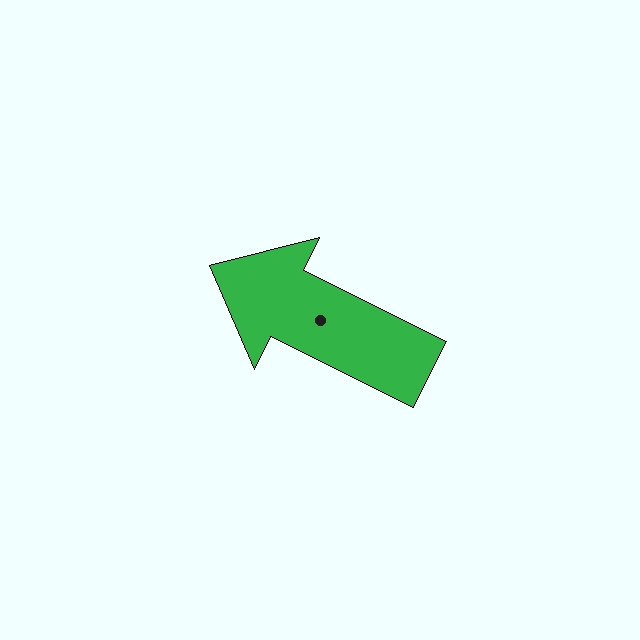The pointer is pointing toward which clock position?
Roughly 10 o'clock.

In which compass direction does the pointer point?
Northwest.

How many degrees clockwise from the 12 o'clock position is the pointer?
Approximately 296 degrees.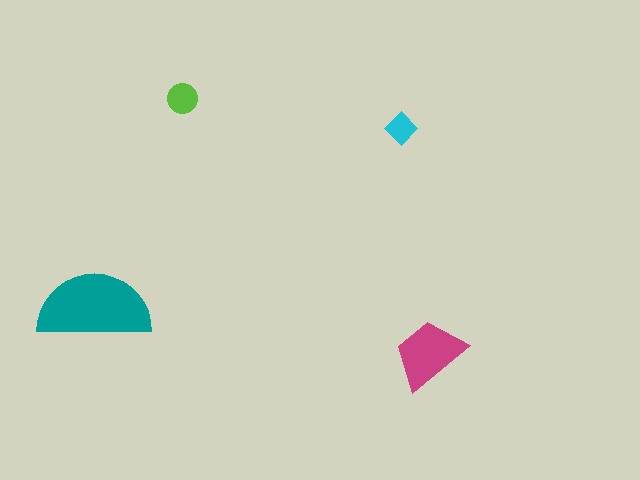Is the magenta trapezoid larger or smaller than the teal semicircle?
Smaller.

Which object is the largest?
The teal semicircle.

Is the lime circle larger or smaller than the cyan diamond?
Larger.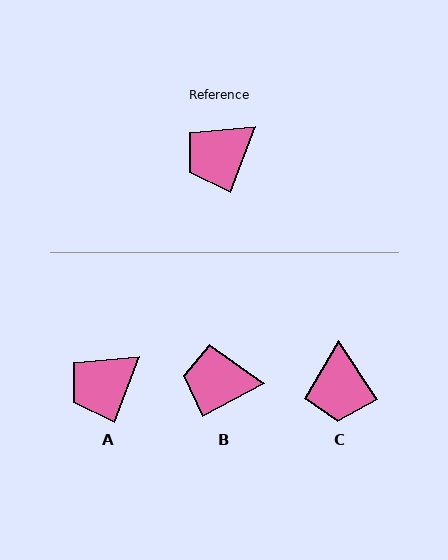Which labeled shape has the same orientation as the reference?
A.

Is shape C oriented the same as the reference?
No, it is off by about 54 degrees.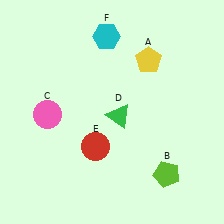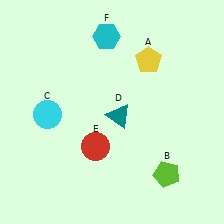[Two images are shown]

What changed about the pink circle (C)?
In Image 1, C is pink. In Image 2, it changed to cyan.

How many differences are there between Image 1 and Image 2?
There are 2 differences between the two images.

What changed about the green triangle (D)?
In Image 1, D is green. In Image 2, it changed to teal.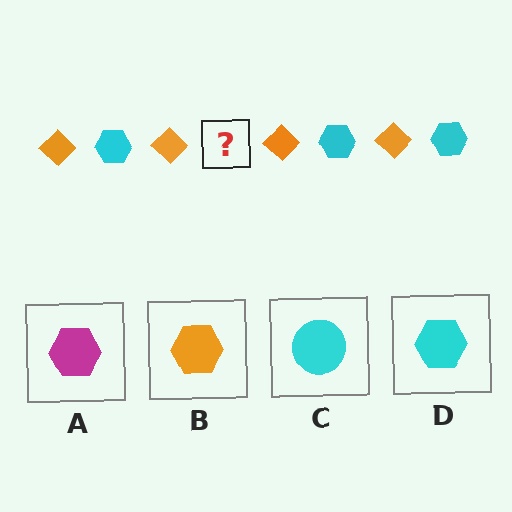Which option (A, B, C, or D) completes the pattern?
D.